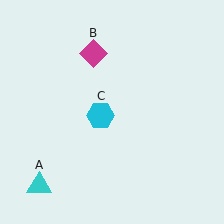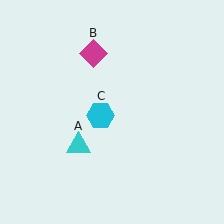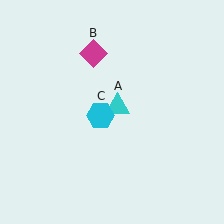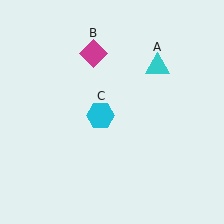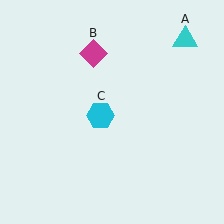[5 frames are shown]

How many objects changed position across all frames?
1 object changed position: cyan triangle (object A).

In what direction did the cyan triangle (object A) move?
The cyan triangle (object A) moved up and to the right.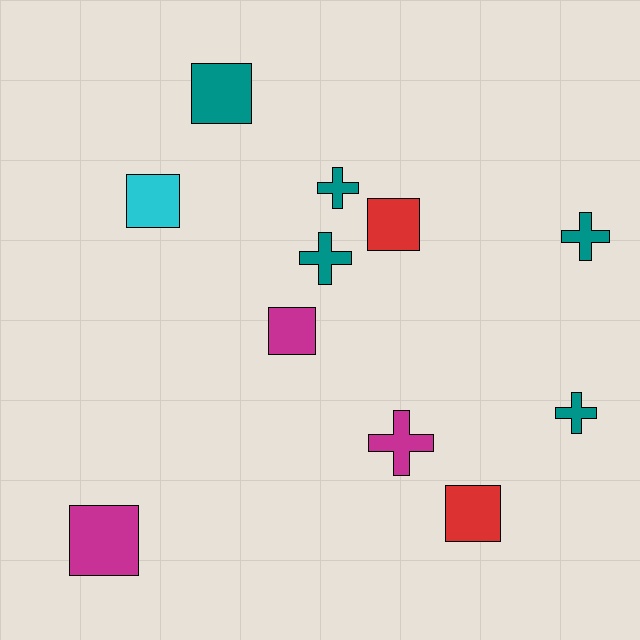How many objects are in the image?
There are 11 objects.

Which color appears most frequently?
Teal, with 5 objects.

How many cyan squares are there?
There is 1 cyan square.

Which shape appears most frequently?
Square, with 6 objects.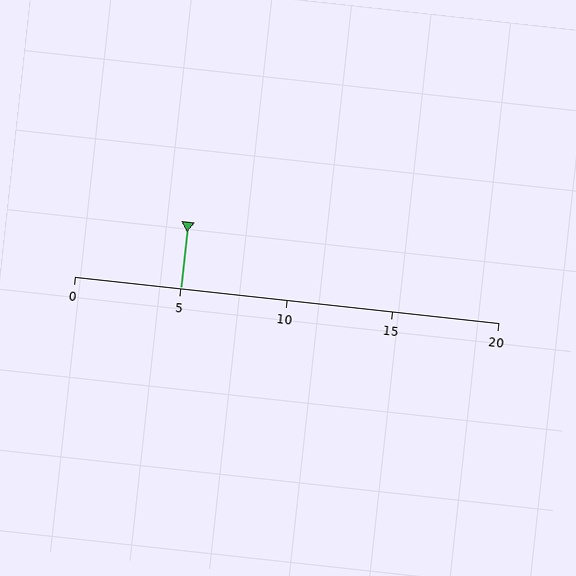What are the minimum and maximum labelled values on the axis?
The axis runs from 0 to 20.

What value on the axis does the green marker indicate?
The marker indicates approximately 5.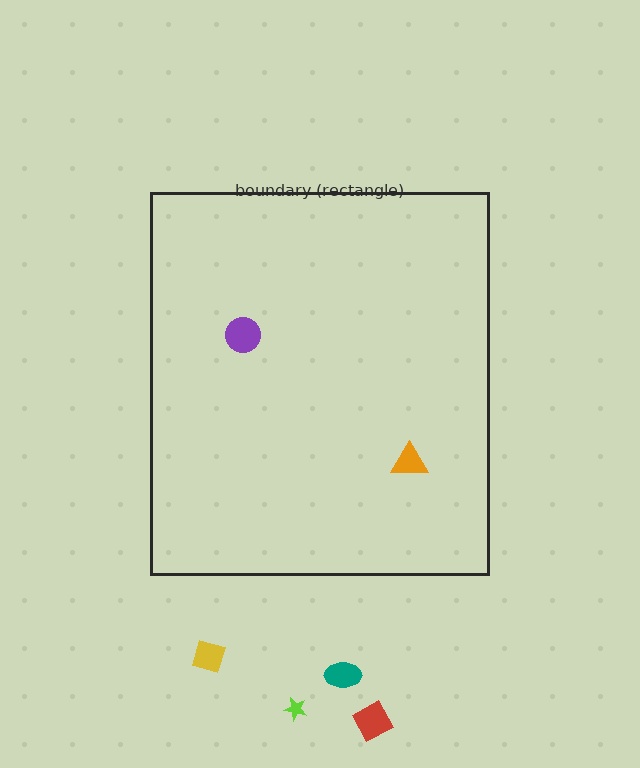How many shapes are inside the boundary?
2 inside, 4 outside.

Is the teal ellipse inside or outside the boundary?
Outside.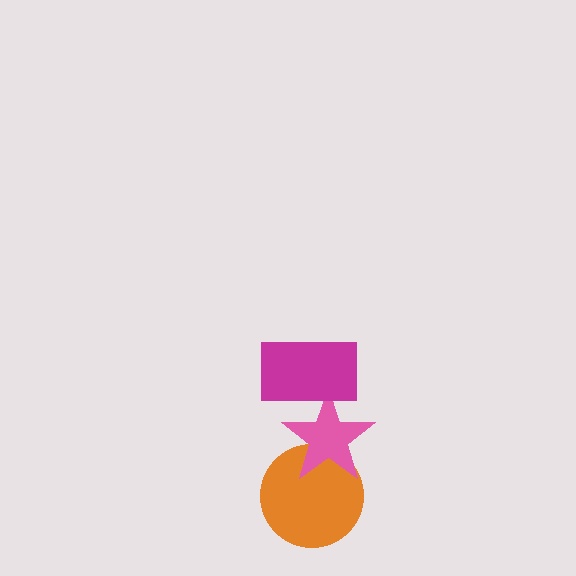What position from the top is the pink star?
The pink star is 2nd from the top.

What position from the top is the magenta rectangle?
The magenta rectangle is 1st from the top.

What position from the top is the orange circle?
The orange circle is 3rd from the top.